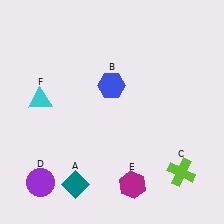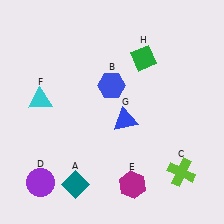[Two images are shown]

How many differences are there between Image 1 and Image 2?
There are 2 differences between the two images.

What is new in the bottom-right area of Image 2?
A blue triangle (G) was added in the bottom-right area of Image 2.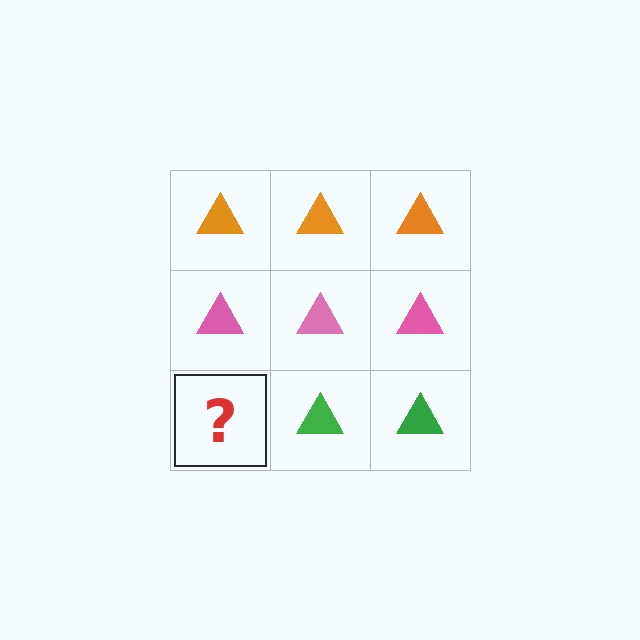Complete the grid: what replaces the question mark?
The question mark should be replaced with a green triangle.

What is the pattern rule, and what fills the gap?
The rule is that each row has a consistent color. The gap should be filled with a green triangle.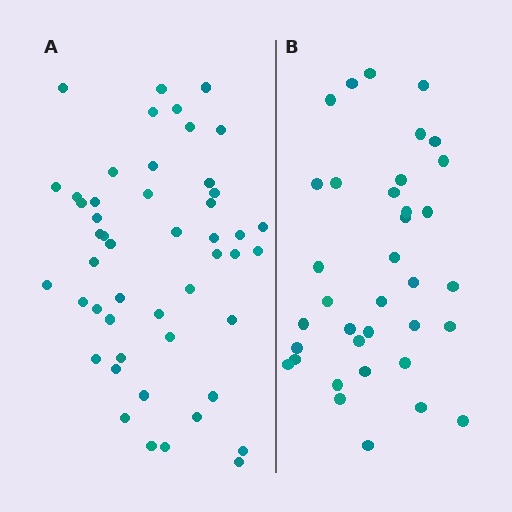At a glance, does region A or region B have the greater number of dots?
Region A (the left region) has more dots.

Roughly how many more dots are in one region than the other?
Region A has approximately 15 more dots than region B.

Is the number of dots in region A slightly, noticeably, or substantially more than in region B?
Region A has noticeably more, but not dramatically so. The ratio is roughly 1.4 to 1.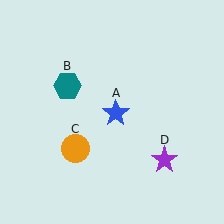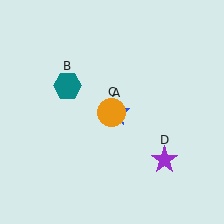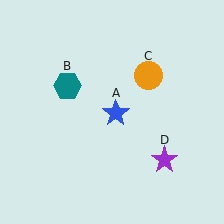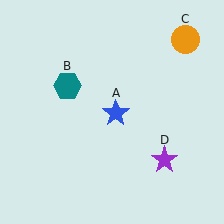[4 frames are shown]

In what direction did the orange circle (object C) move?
The orange circle (object C) moved up and to the right.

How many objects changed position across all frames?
1 object changed position: orange circle (object C).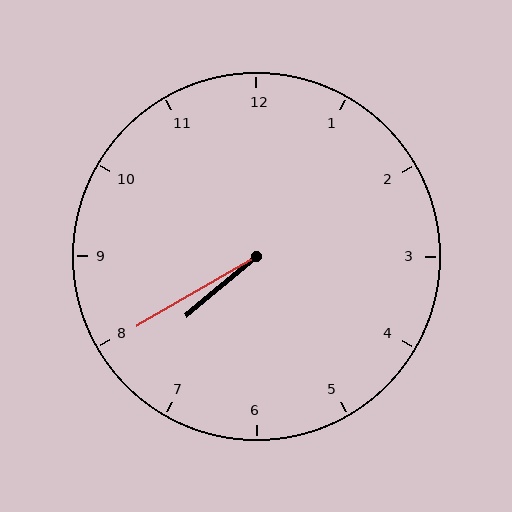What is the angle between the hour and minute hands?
Approximately 10 degrees.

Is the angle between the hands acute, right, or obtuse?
It is acute.